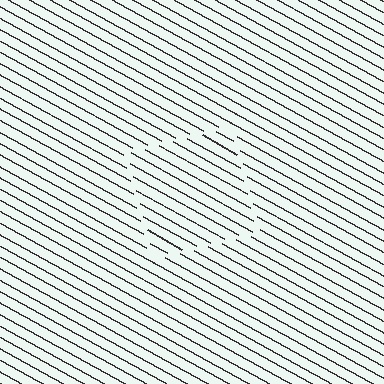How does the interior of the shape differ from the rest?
The interior of the shape contains the same grating, shifted by half a period — the contour is defined by the phase discontinuity where line-ends from the inner and outer gratings abut.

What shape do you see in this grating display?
An illusory square. The interior of the shape contains the same grating, shifted by half a period — the contour is defined by the phase discontinuity where line-ends from the inner and outer gratings abut.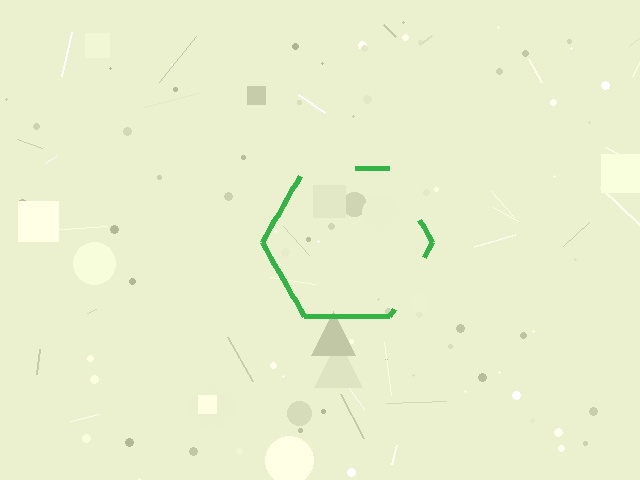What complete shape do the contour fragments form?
The contour fragments form a hexagon.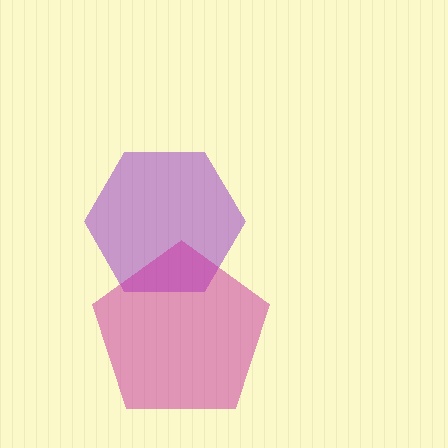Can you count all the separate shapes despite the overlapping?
Yes, there are 2 separate shapes.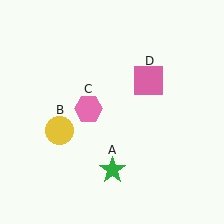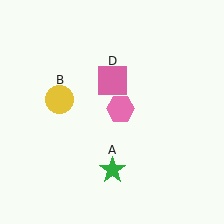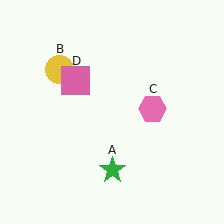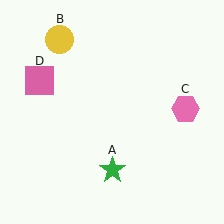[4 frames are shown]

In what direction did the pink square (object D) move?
The pink square (object D) moved left.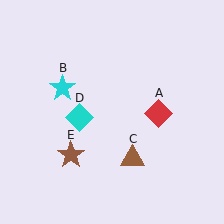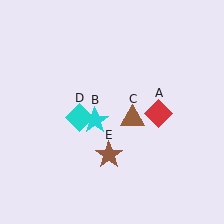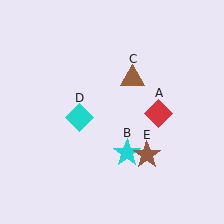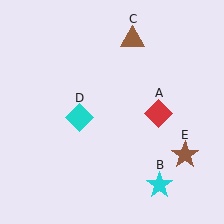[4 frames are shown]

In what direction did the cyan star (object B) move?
The cyan star (object B) moved down and to the right.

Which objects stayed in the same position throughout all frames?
Red diamond (object A) and cyan diamond (object D) remained stationary.